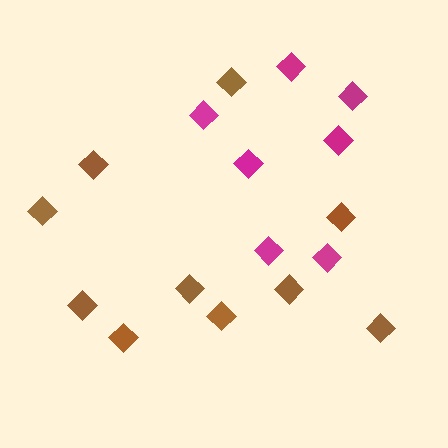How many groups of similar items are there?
There are 2 groups: one group of magenta diamonds (7) and one group of brown diamonds (10).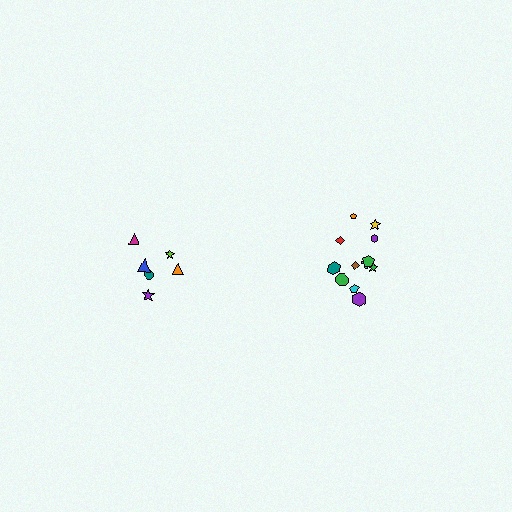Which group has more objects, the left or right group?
The right group.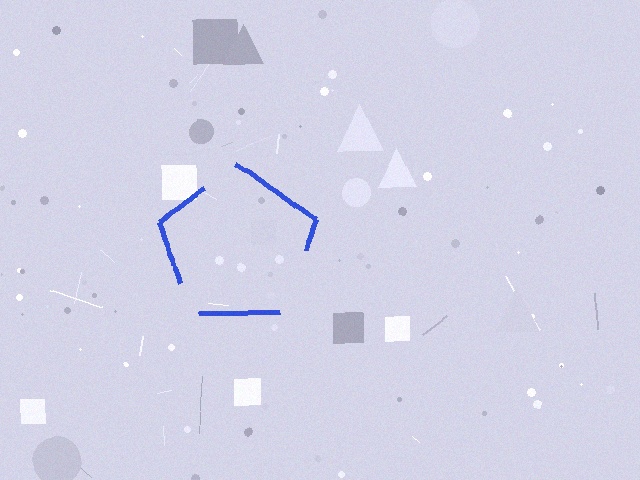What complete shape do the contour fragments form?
The contour fragments form a pentagon.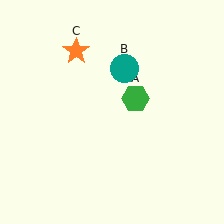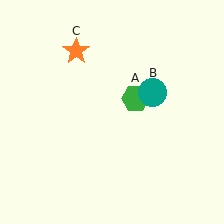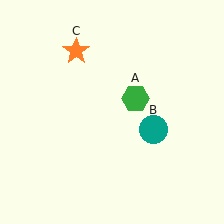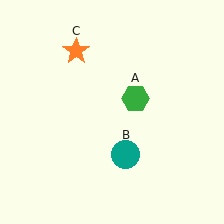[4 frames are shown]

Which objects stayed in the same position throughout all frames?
Green hexagon (object A) and orange star (object C) remained stationary.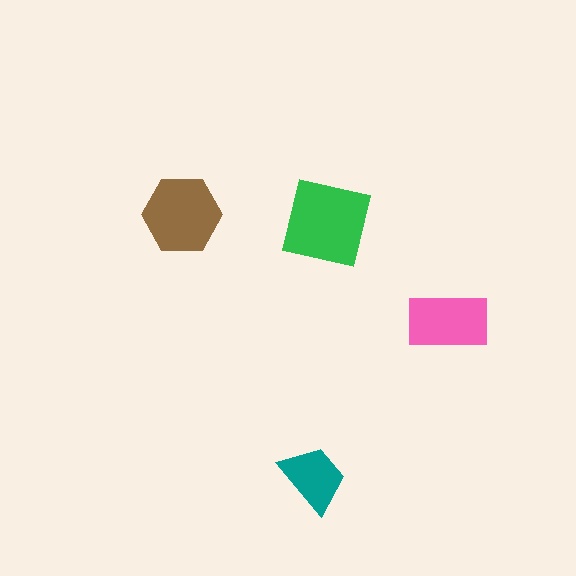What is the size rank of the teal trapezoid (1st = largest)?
4th.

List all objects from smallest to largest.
The teal trapezoid, the pink rectangle, the brown hexagon, the green square.